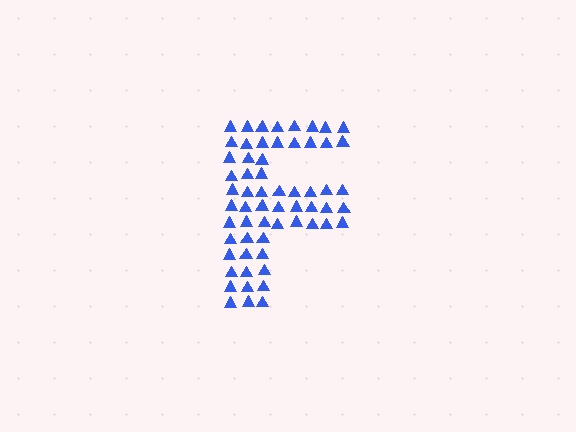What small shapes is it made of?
It is made of small triangles.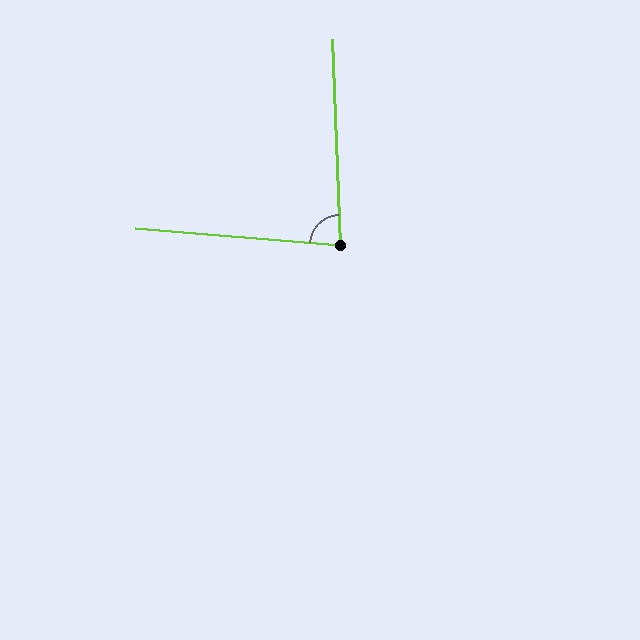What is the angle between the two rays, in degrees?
Approximately 83 degrees.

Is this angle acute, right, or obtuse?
It is acute.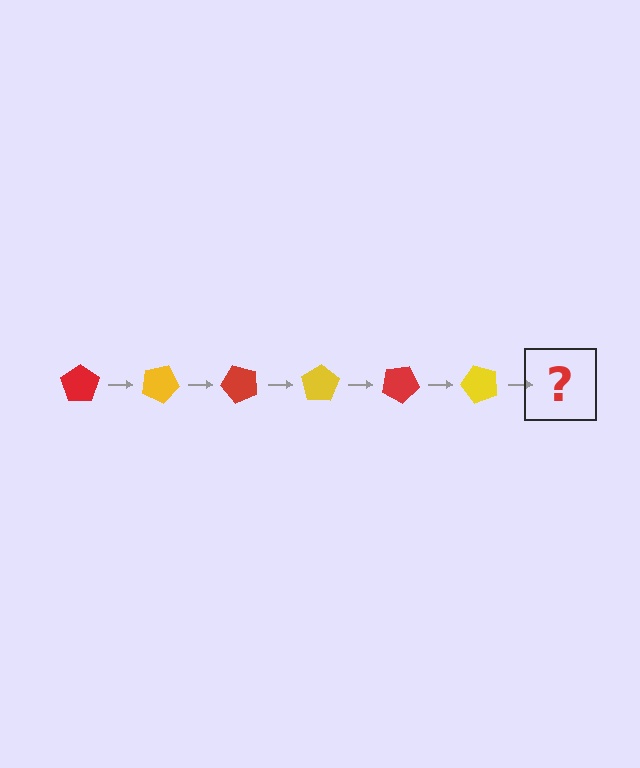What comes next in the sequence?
The next element should be a red pentagon, rotated 150 degrees from the start.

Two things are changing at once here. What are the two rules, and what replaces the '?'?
The two rules are that it rotates 25 degrees each step and the color cycles through red and yellow. The '?' should be a red pentagon, rotated 150 degrees from the start.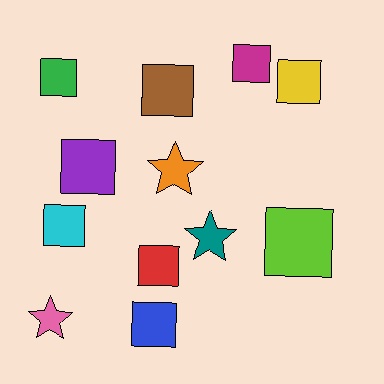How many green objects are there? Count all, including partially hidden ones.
There is 1 green object.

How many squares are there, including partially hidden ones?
There are 9 squares.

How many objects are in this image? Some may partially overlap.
There are 12 objects.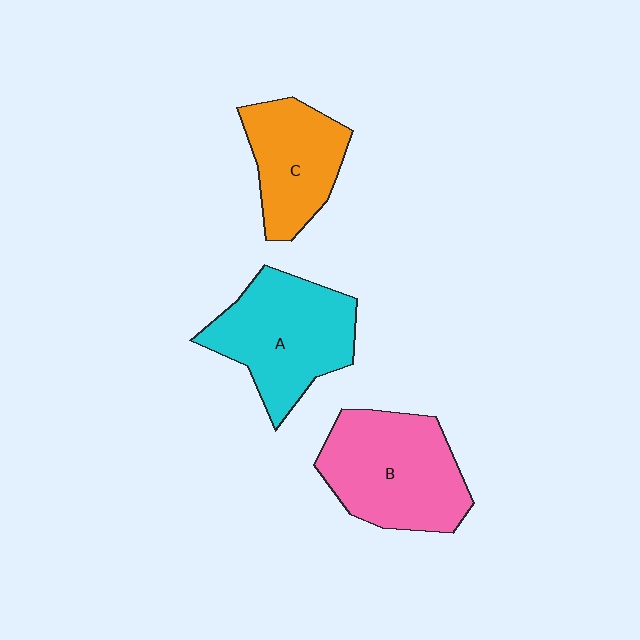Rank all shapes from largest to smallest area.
From largest to smallest: B (pink), A (cyan), C (orange).